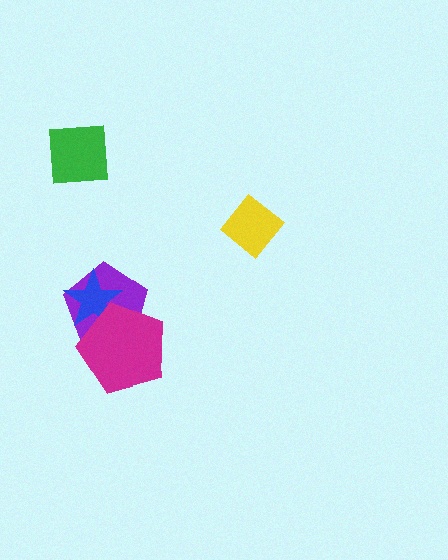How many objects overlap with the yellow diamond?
0 objects overlap with the yellow diamond.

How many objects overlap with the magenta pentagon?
2 objects overlap with the magenta pentagon.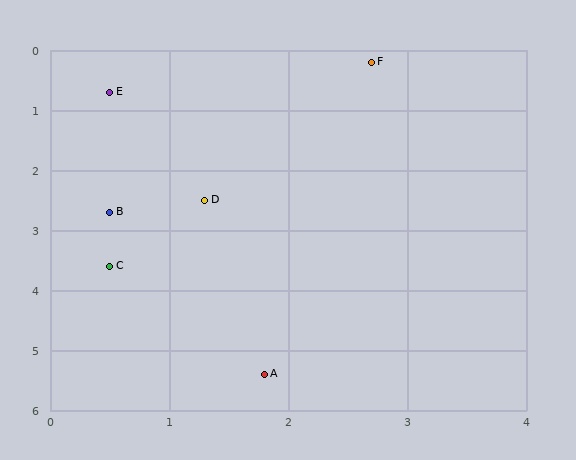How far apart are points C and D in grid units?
Points C and D are about 1.4 grid units apart.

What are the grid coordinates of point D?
Point D is at approximately (1.3, 2.5).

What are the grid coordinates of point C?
Point C is at approximately (0.5, 3.6).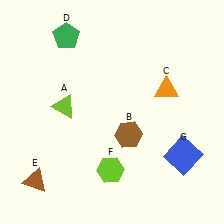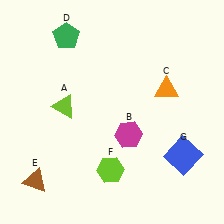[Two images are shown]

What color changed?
The hexagon (B) changed from brown in Image 1 to magenta in Image 2.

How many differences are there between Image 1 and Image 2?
There is 1 difference between the two images.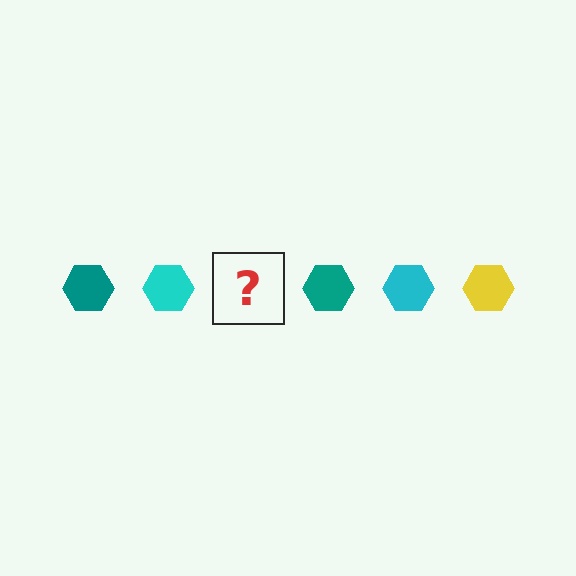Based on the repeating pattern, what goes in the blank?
The blank should be a yellow hexagon.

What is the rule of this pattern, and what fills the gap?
The rule is that the pattern cycles through teal, cyan, yellow hexagons. The gap should be filled with a yellow hexagon.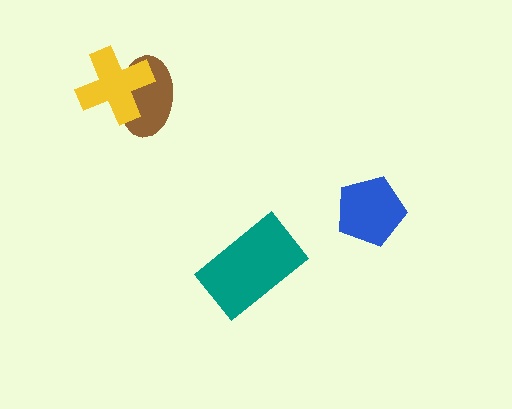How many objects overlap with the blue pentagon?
0 objects overlap with the blue pentagon.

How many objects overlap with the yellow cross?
1 object overlaps with the yellow cross.